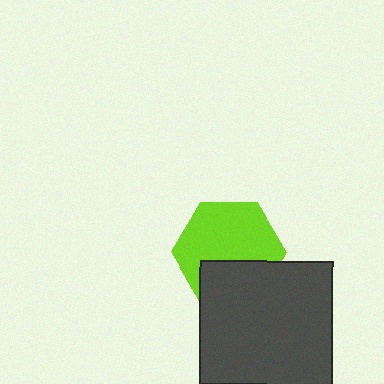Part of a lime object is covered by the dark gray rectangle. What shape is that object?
It is a hexagon.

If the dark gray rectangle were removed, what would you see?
You would see the complete lime hexagon.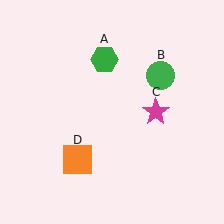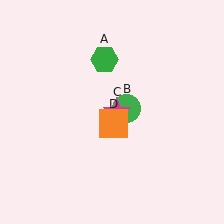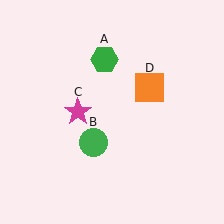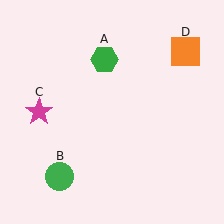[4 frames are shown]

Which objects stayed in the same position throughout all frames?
Green hexagon (object A) remained stationary.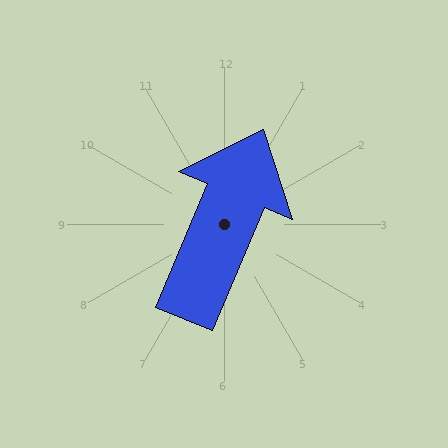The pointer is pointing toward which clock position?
Roughly 1 o'clock.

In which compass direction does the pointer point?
Northeast.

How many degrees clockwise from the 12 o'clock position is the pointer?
Approximately 23 degrees.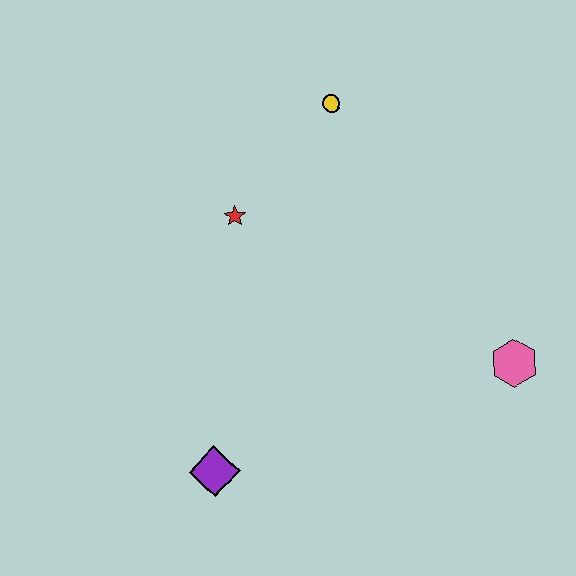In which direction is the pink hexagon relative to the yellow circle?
The pink hexagon is below the yellow circle.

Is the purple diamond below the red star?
Yes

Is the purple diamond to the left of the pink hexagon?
Yes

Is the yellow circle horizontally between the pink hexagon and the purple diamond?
Yes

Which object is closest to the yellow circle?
The red star is closest to the yellow circle.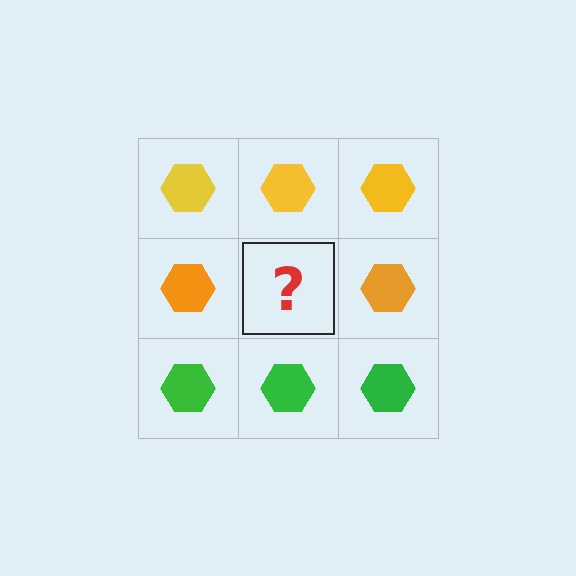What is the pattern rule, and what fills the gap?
The rule is that each row has a consistent color. The gap should be filled with an orange hexagon.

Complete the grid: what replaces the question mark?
The question mark should be replaced with an orange hexagon.